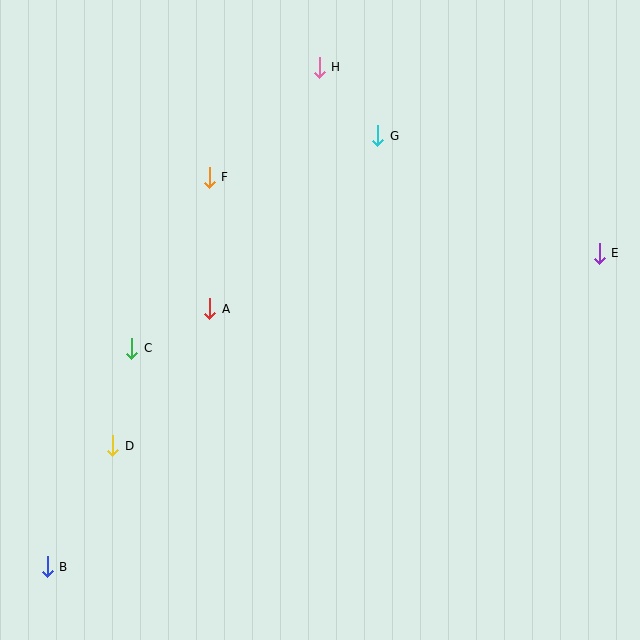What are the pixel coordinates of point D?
Point D is at (113, 446).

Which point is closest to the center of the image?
Point A at (210, 309) is closest to the center.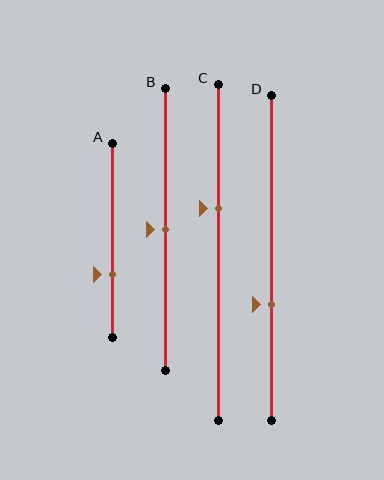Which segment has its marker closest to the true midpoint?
Segment B has its marker closest to the true midpoint.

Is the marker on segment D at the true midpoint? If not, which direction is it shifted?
No, the marker on segment D is shifted downward by about 14% of the segment length.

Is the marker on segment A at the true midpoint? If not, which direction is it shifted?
No, the marker on segment A is shifted downward by about 17% of the segment length.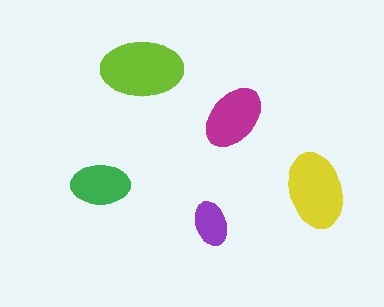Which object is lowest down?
The purple ellipse is bottommost.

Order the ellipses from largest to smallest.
the lime one, the yellow one, the magenta one, the green one, the purple one.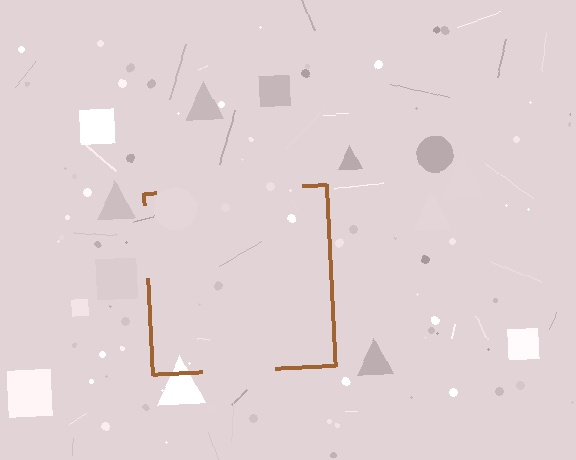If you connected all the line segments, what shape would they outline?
They would outline a square.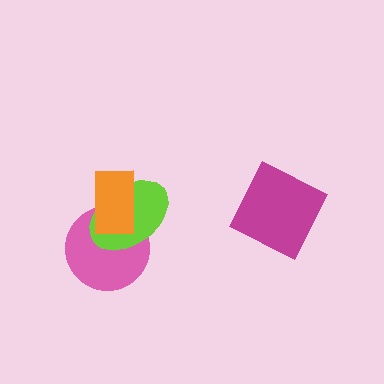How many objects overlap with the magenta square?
0 objects overlap with the magenta square.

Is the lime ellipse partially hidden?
Yes, it is partially covered by another shape.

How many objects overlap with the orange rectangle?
2 objects overlap with the orange rectangle.